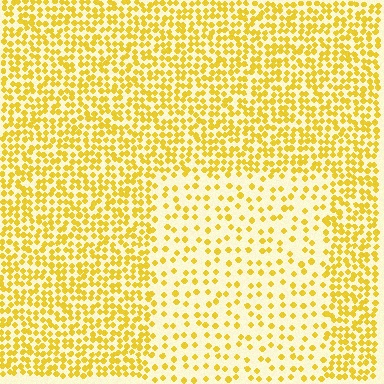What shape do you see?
I see a rectangle.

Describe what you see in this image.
The image contains small yellow elements arranged at two different densities. A rectangle-shaped region is visible where the elements are less densely packed than the surrounding area.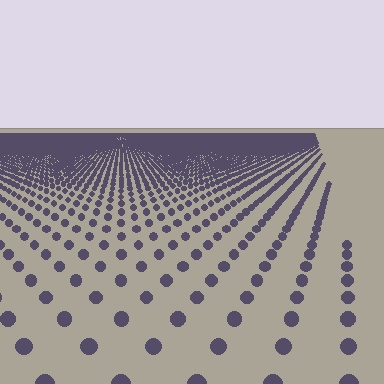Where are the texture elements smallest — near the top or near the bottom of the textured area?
Near the top.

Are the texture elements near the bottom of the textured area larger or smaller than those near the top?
Larger. Near the bottom, elements are closer to the viewer and appear at a bigger on-screen size.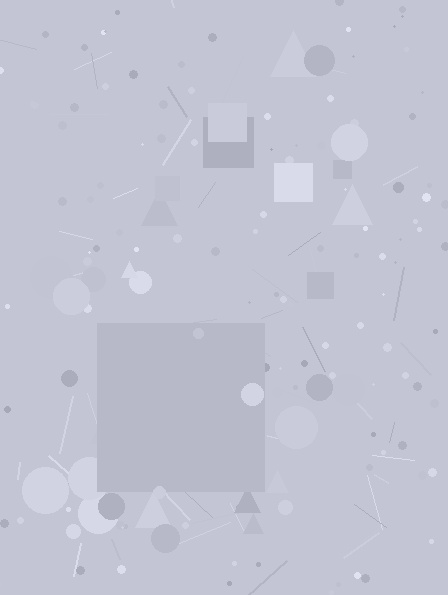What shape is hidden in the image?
A square is hidden in the image.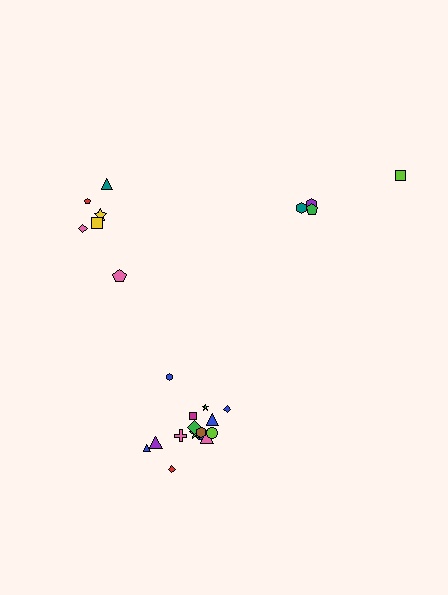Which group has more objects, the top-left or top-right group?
The top-left group.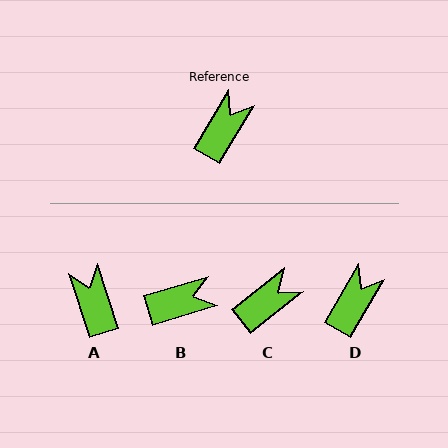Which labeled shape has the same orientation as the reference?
D.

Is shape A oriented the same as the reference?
No, it is off by about 48 degrees.